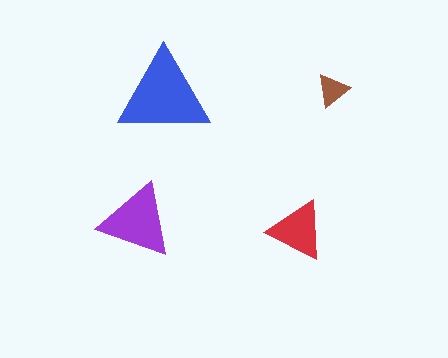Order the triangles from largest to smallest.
the blue one, the purple one, the red one, the brown one.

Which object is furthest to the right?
The brown triangle is rightmost.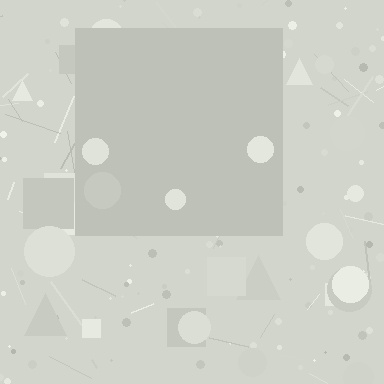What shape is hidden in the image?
A square is hidden in the image.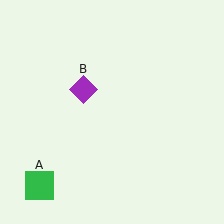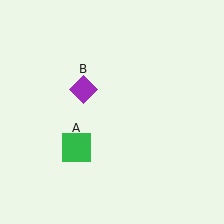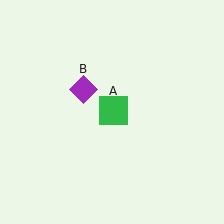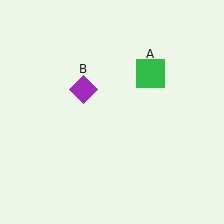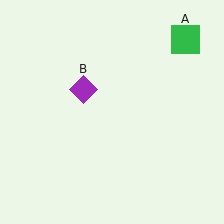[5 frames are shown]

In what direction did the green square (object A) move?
The green square (object A) moved up and to the right.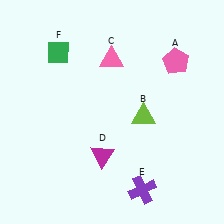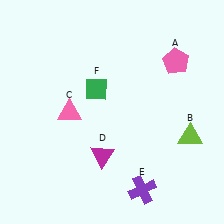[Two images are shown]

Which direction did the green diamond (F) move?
The green diamond (F) moved right.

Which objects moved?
The objects that moved are: the lime triangle (B), the pink triangle (C), the green diamond (F).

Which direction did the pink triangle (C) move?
The pink triangle (C) moved down.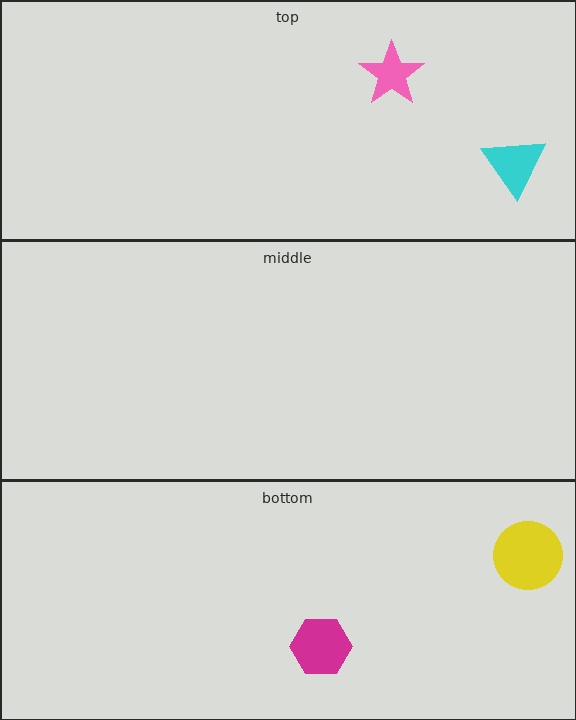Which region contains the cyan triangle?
The top region.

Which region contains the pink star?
The top region.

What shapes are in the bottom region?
The yellow circle, the magenta hexagon.